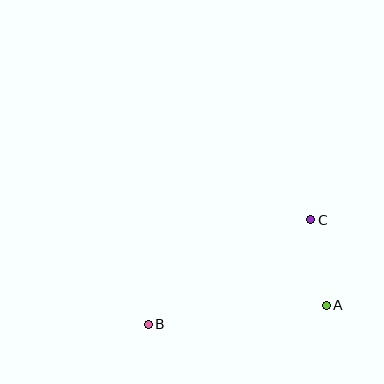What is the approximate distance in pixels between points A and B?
The distance between A and B is approximately 179 pixels.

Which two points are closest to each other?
Points A and C are closest to each other.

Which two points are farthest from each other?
Points B and C are farthest from each other.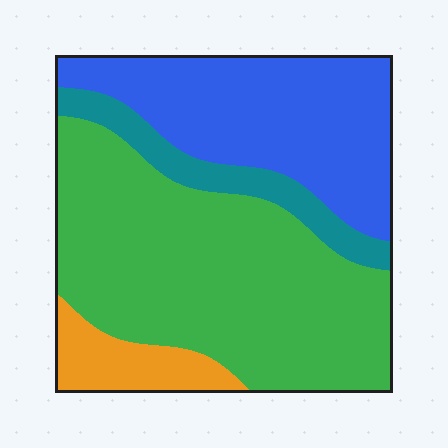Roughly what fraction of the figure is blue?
Blue covers 31% of the figure.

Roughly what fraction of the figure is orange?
Orange takes up less than a sixth of the figure.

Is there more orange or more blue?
Blue.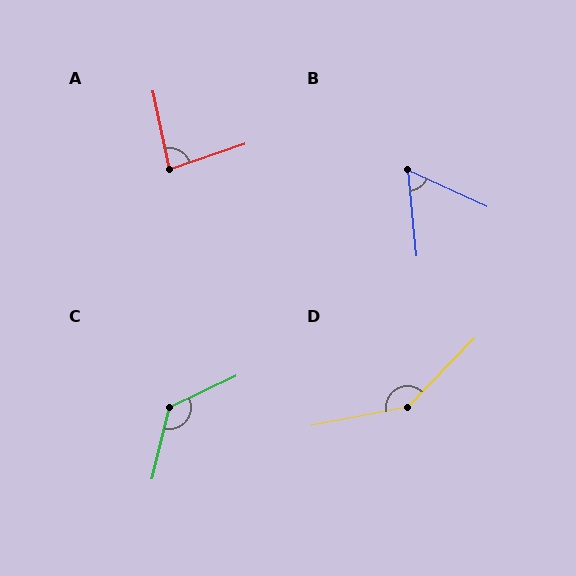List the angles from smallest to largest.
B (60°), A (83°), C (129°), D (146°).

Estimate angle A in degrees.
Approximately 83 degrees.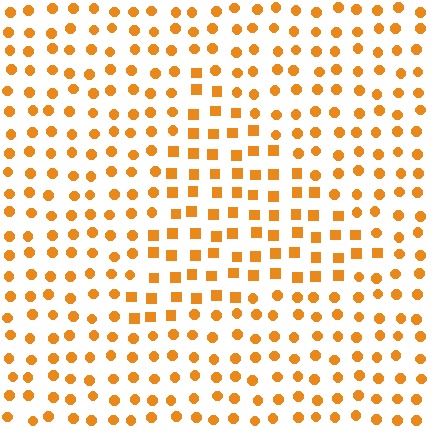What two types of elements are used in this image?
The image uses squares inside the triangle region and circles outside it.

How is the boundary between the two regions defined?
The boundary is defined by a change in element shape: squares inside vs. circles outside. All elements share the same color and spacing.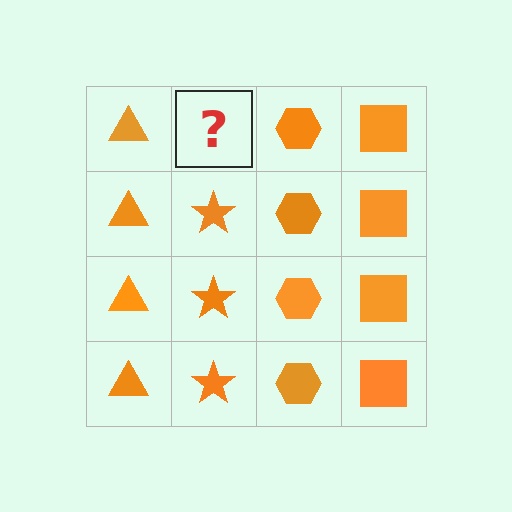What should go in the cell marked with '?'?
The missing cell should contain an orange star.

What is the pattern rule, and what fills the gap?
The rule is that each column has a consistent shape. The gap should be filled with an orange star.